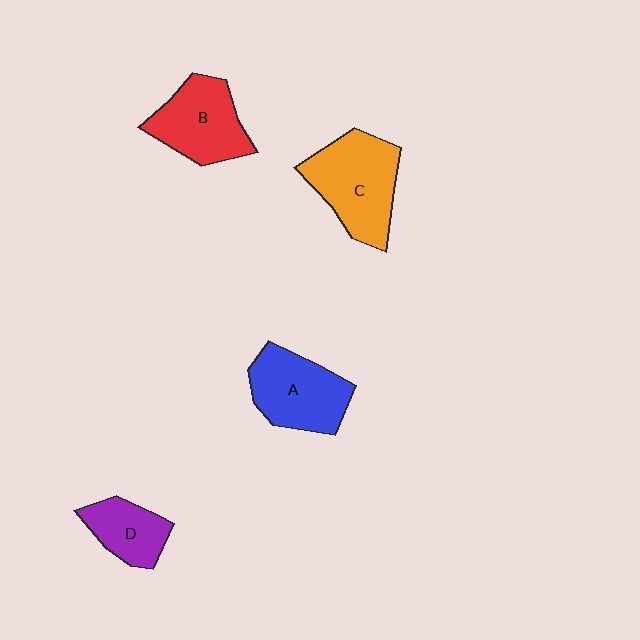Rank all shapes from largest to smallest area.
From largest to smallest: C (orange), A (blue), B (red), D (purple).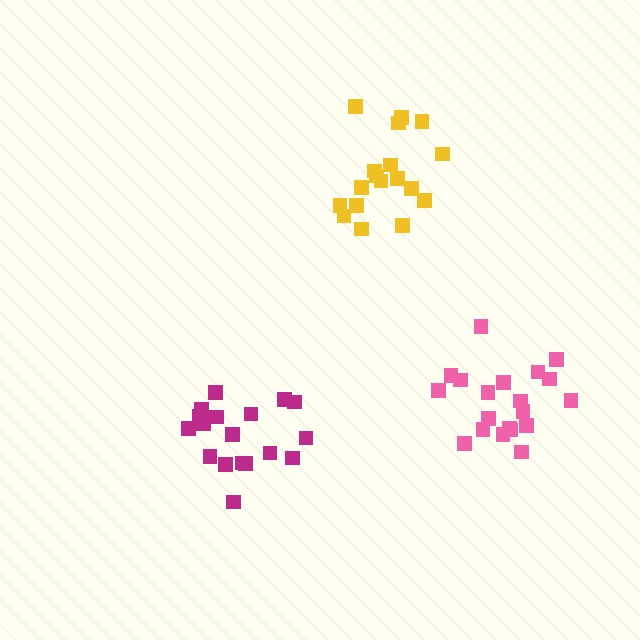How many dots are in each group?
Group 1: 18 dots, Group 2: 20 dots, Group 3: 18 dots (56 total).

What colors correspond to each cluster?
The clusters are colored: magenta, pink, yellow.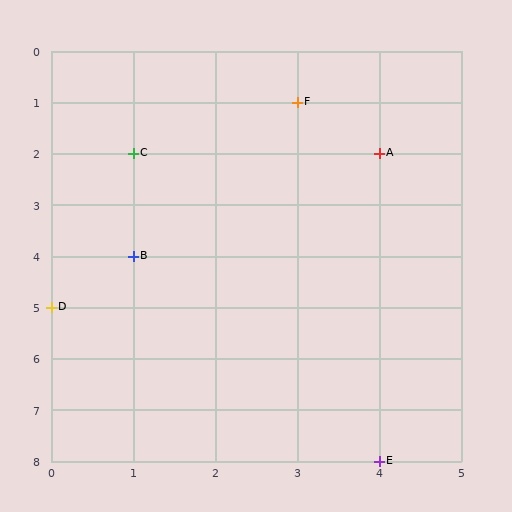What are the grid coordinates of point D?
Point D is at grid coordinates (0, 5).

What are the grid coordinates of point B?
Point B is at grid coordinates (1, 4).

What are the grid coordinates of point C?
Point C is at grid coordinates (1, 2).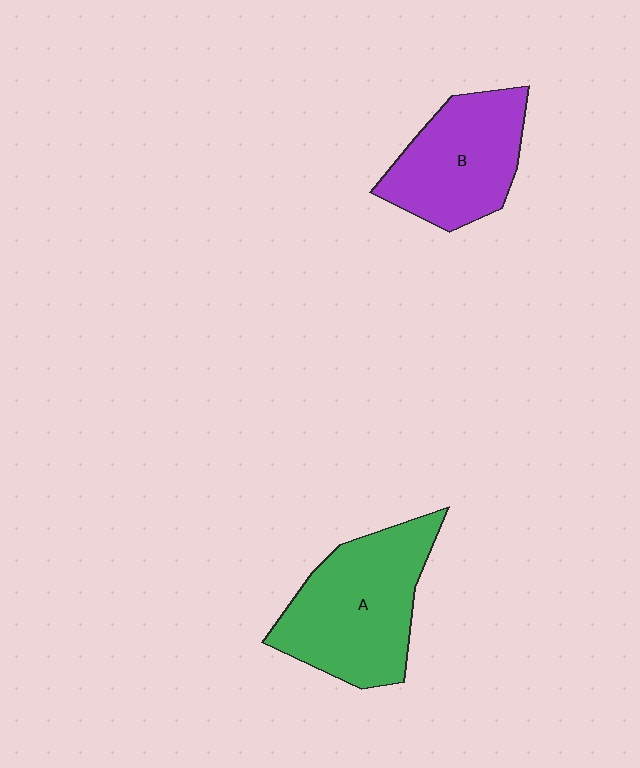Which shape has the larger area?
Shape A (green).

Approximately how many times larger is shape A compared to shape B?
Approximately 1.3 times.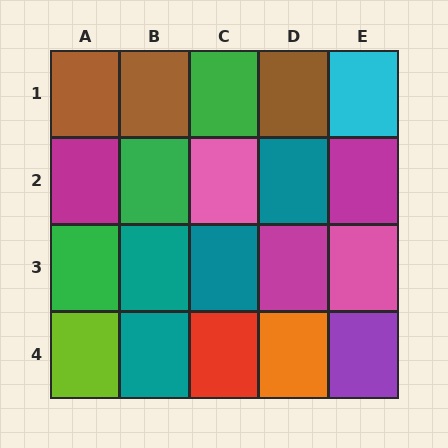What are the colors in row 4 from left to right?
Lime, teal, red, orange, purple.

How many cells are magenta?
3 cells are magenta.